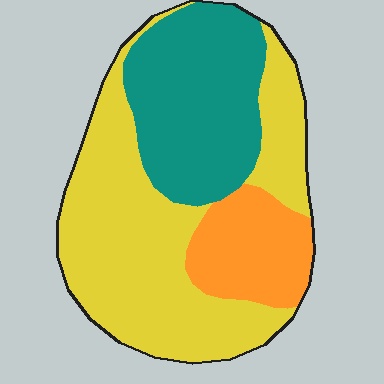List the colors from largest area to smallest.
From largest to smallest: yellow, teal, orange.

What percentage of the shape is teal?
Teal covers around 30% of the shape.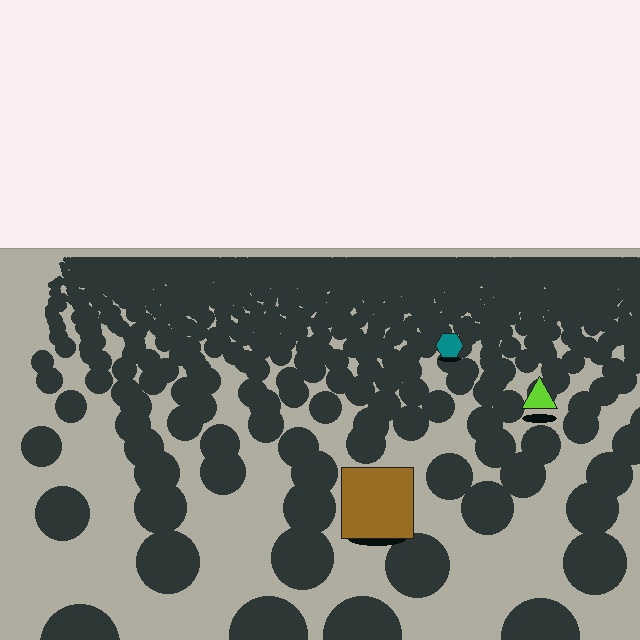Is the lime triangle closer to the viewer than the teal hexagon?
Yes. The lime triangle is closer — you can tell from the texture gradient: the ground texture is coarser near it.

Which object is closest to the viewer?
The brown square is closest. The texture marks near it are larger and more spread out.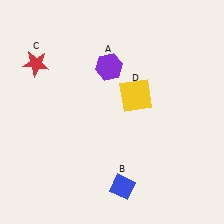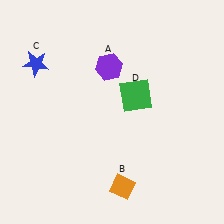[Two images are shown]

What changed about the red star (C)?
In Image 1, C is red. In Image 2, it changed to blue.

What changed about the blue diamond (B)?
In Image 1, B is blue. In Image 2, it changed to orange.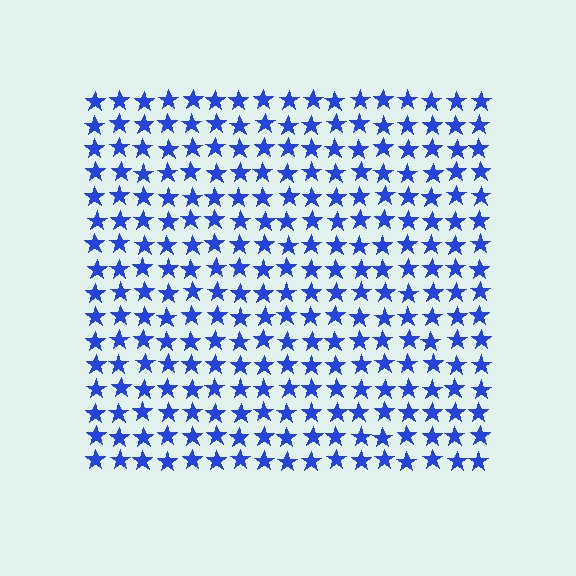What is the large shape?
The large shape is a square.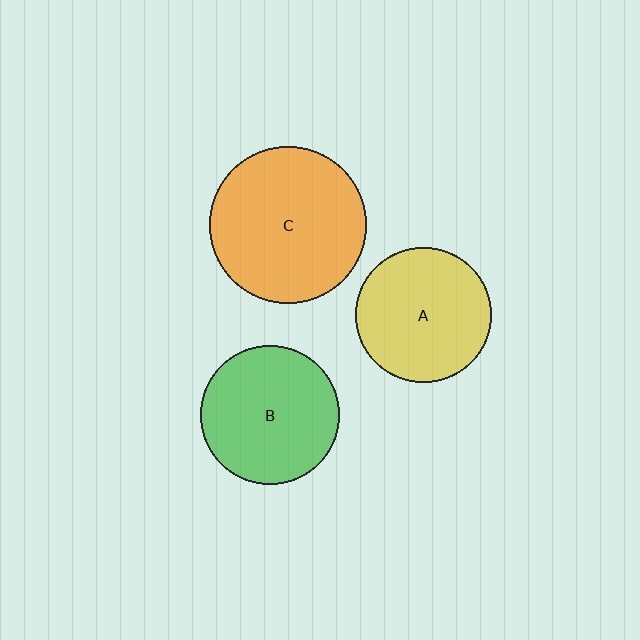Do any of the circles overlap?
No, none of the circles overlap.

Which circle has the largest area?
Circle C (orange).